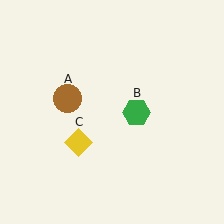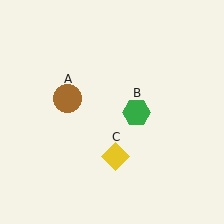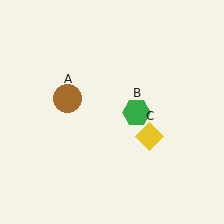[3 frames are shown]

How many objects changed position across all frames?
1 object changed position: yellow diamond (object C).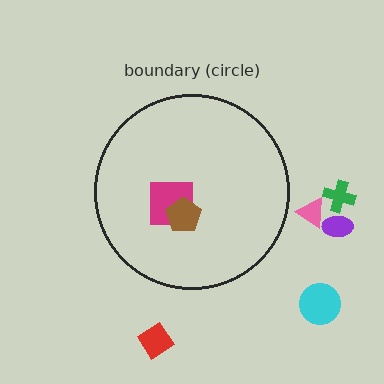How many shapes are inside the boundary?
2 inside, 5 outside.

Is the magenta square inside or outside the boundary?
Inside.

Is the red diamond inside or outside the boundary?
Outside.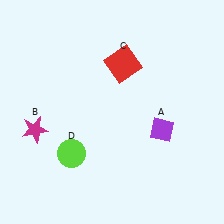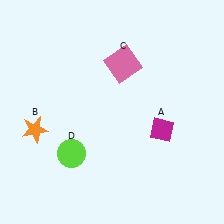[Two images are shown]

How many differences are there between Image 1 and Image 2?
There are 3 differences between the two images.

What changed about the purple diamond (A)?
In Image 1, A is purple. In Image 2, it changed to magenta.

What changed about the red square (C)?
In Image 1, C is red. In Image 2, it changed to pink.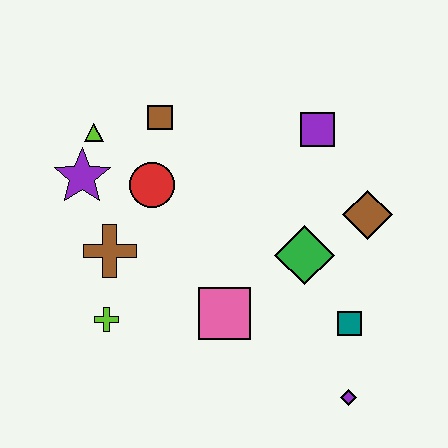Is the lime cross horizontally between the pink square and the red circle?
No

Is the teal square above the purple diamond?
Yes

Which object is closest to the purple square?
The brown diamond is closest to the purple square.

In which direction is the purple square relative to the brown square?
The purple square is to the right of the brown square.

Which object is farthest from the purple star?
The purple diamond is farthest from the purple star.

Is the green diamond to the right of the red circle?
Yes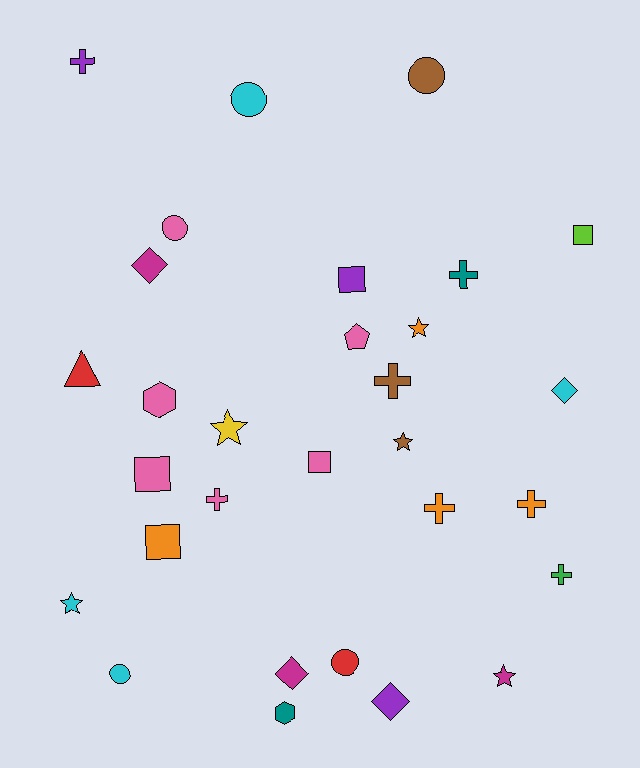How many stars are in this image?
There are 5 stars.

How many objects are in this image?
There are 30 objects.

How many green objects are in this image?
There is 1 green object.